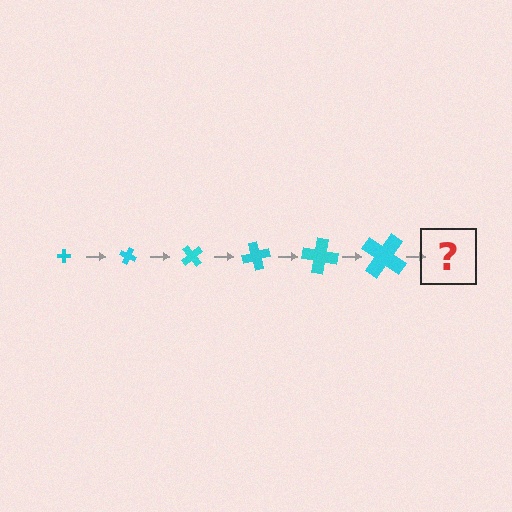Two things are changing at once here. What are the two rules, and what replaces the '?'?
The two rules are that the cross grows larger each step and it rotates 25 degrees each step. The '?' should be a cross, larger than the previous one and rotated 150 degrees from the start.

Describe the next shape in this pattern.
It should be a cross, larger than the previous one and rotated 150 degrees from the start.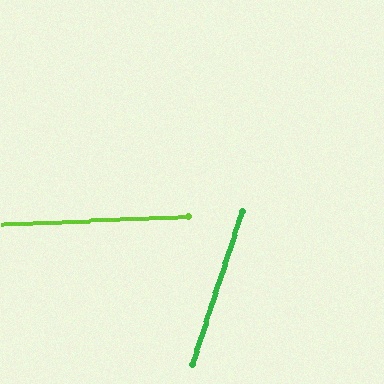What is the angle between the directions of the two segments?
Approximately 70 degrees.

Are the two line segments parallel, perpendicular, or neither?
Neither parallel nor perpendicular — they differ by about 70°.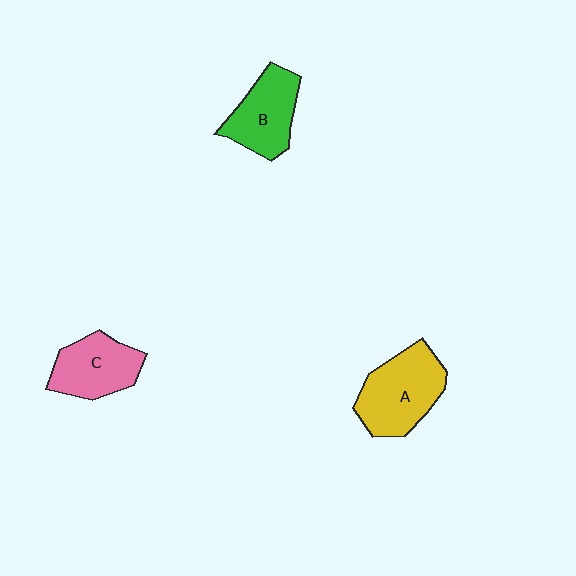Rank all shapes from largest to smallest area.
From largest to smallest: A (yellow), B (green), C (pink).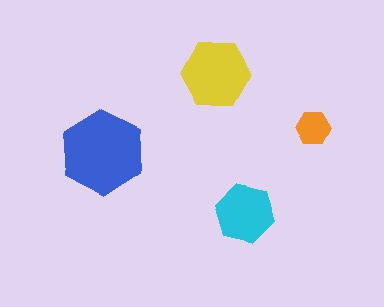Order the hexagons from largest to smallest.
the blue one, the yellow one, the cyan one, the orange one.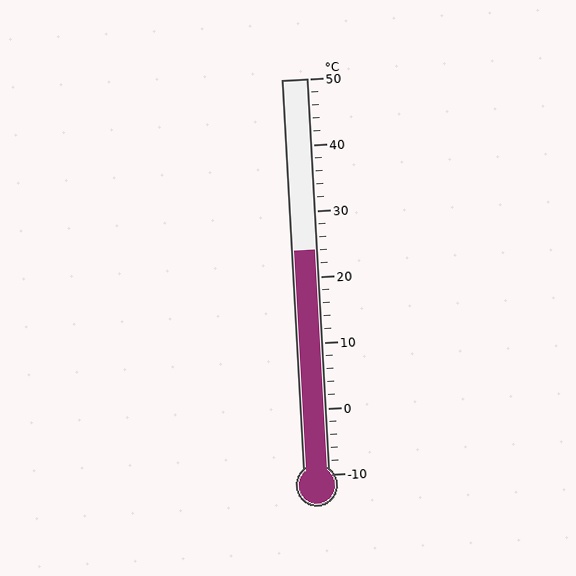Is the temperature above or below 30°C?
The temperature is below 30°C.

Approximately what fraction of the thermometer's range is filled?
The thermometer is filled to approximately 55% of its range.